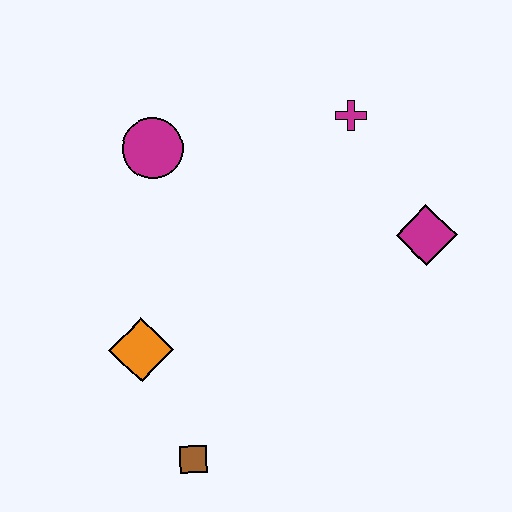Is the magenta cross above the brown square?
Yes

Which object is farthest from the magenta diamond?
The brown square is farthest from the magenta diamond.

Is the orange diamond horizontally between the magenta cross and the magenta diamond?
No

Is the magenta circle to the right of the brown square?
No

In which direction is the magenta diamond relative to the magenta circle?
The magenta diamond is to the right of the magenta circle.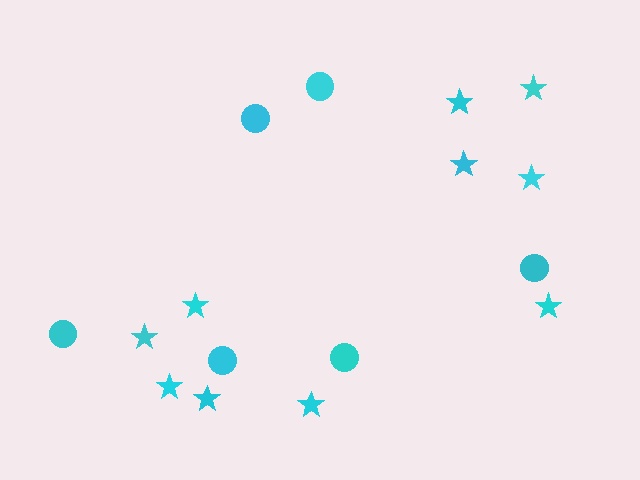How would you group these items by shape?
There are 2 groups: one group of circles (6) and one group of stars (10).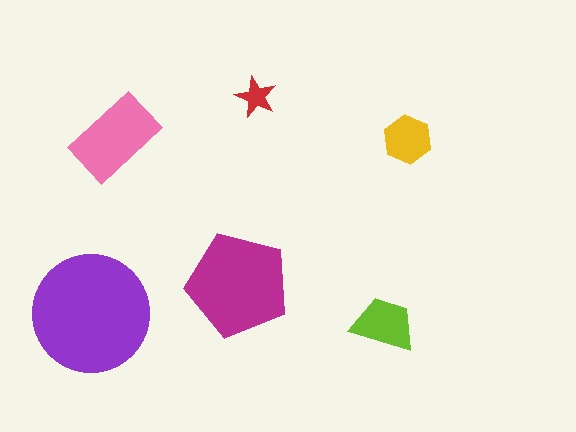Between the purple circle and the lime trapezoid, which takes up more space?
The purple circle.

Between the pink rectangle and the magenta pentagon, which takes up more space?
The magenta pentagon.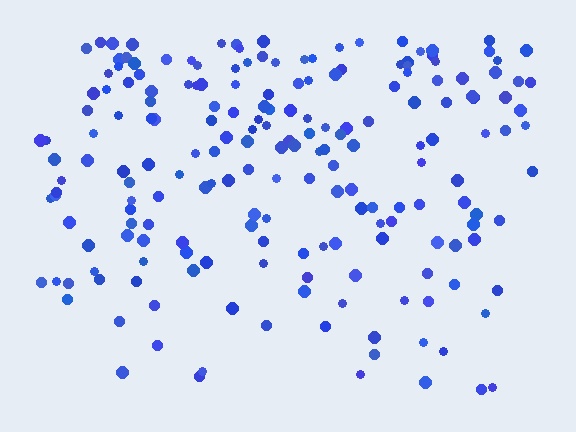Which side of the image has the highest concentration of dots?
The top.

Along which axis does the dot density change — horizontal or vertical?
Vertical.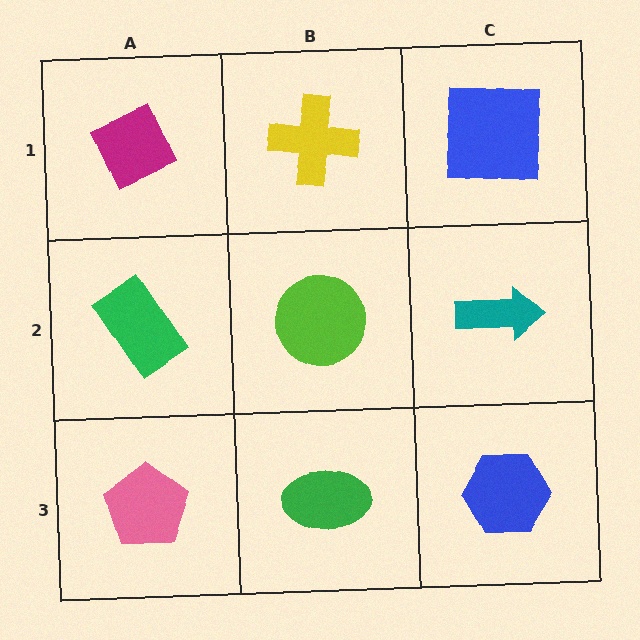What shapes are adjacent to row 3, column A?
A green rectangle (row 2, column A), a green ellipse (row 3, column B).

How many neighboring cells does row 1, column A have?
2.